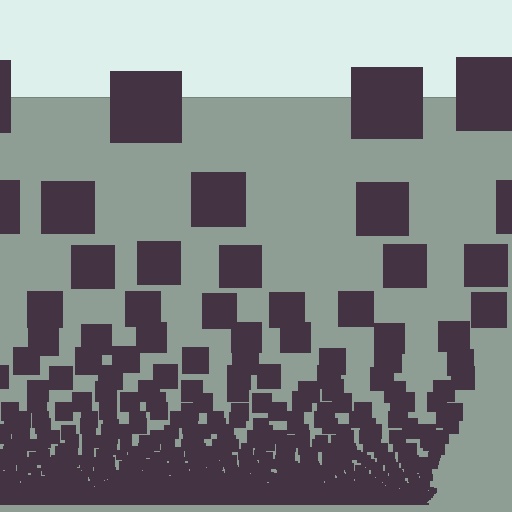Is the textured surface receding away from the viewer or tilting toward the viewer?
The surface appears to tilt toward the viewer. Texture elements get larger and sparser toward the top.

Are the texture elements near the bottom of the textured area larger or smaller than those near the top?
Smaller. The gradient is inverted — elements near the bottom are smaller and denser.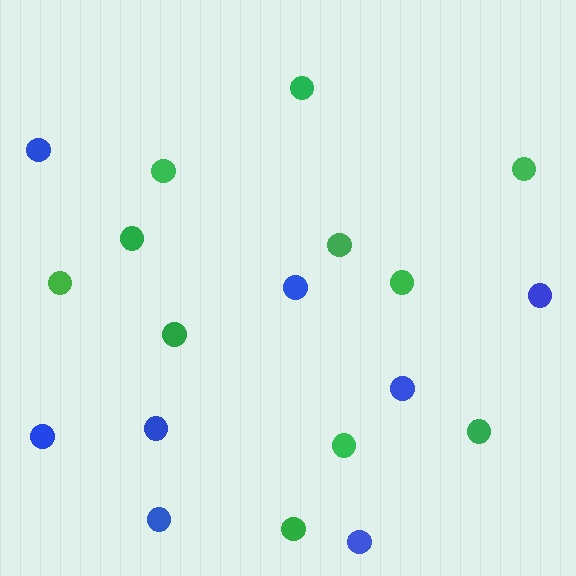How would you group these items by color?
There are 2 groups: one group of blue circles (8) and one group of green circles (11).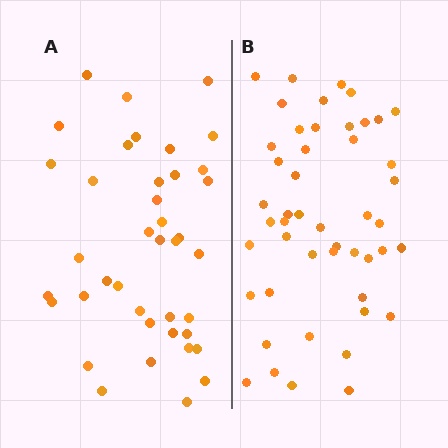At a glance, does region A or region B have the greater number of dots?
Region B (the right region) has more dots.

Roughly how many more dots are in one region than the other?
Region B has roughly 8 or so more dots than region A.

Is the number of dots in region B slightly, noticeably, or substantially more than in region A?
Region B has only slightly more — the two regions are fairly close. The ratio is roughly 1.2 to 1.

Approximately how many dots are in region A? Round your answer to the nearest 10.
About 40 dots.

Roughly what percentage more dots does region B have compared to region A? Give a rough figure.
About 20% more.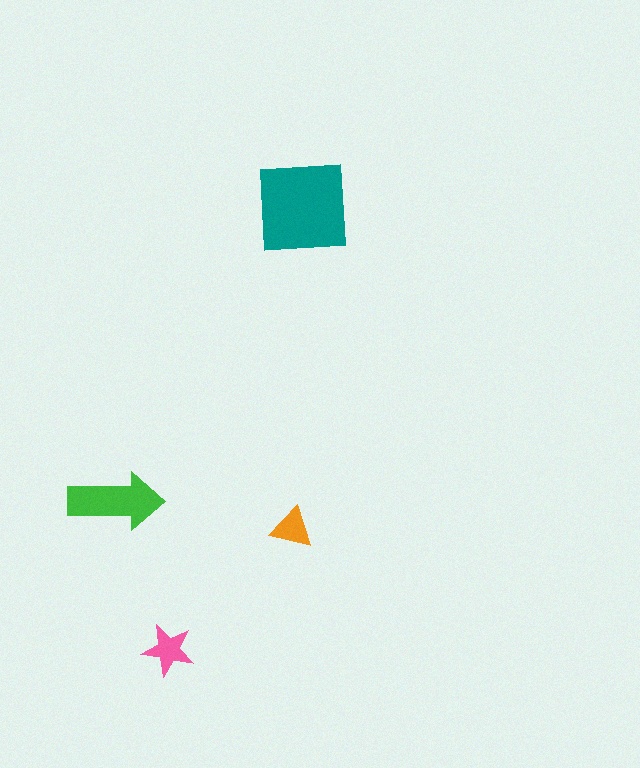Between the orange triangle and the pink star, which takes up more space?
The pink star.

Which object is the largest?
The teal square.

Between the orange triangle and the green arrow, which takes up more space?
The green arrow.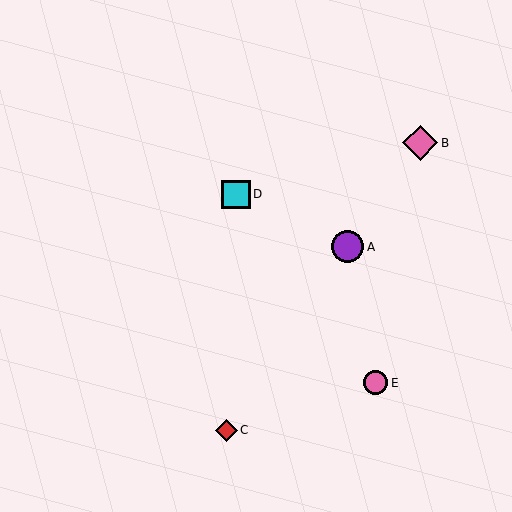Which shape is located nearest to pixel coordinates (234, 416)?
The red diamond (labeled C) at (226, 430) is nearest to that location.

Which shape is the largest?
The pink diamond (labeled B) is the largest.